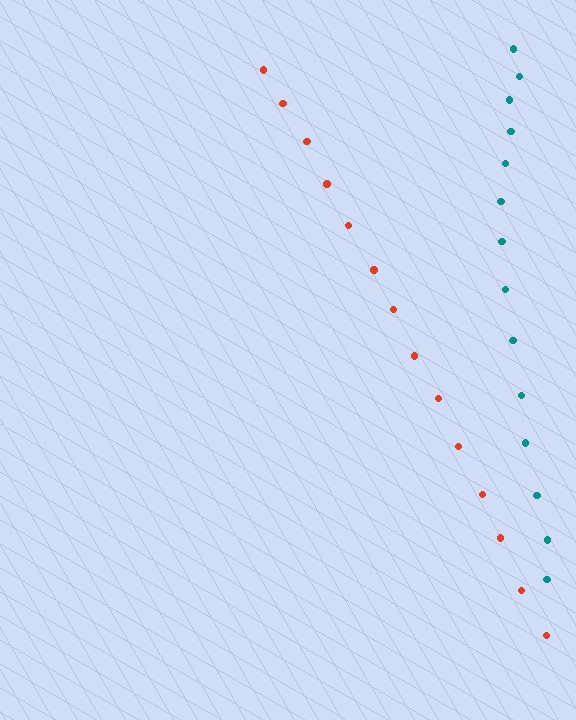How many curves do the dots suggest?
There are 2 distinct paths.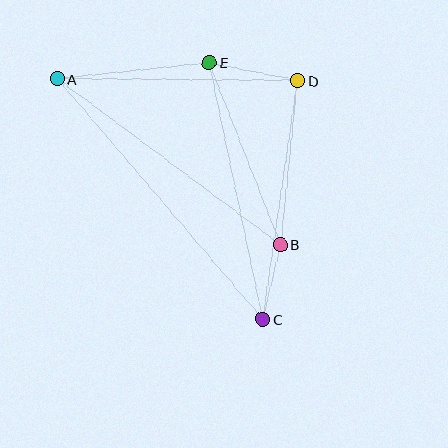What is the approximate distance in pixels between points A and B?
The distance between A and B is approximately 278 pixels.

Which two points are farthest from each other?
Points A and C are farthest from each other.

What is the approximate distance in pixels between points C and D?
The distance between C and D is approximately 242 pixels.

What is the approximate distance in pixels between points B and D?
The distance between B and D is approximately 165 pixels.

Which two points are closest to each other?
Points B and C are closest to each other.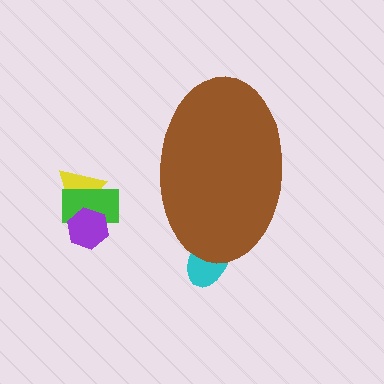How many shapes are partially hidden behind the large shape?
1 shape is partially hidden.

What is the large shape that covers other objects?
A brown ellipse.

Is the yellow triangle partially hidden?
No, the yellow triangle is fully visible.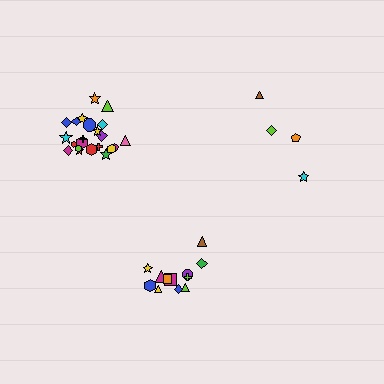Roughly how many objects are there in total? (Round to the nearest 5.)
Roughly 40 objects in total.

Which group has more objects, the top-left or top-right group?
The top-left group.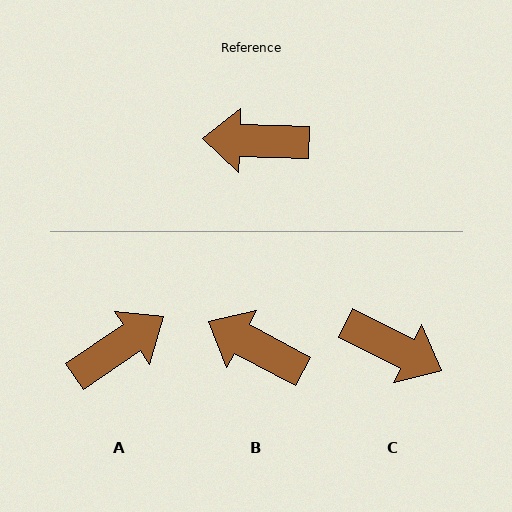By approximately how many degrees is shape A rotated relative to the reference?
Approximately 144 degrees clockwise.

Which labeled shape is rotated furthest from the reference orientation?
C, about 156 degrees away.